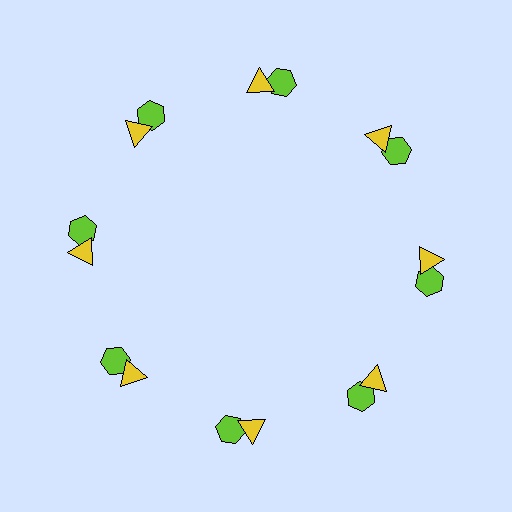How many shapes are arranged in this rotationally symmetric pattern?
There are 16 shapes, arranged in 8 groups of 2.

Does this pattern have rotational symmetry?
Yes, this pattern has 8-fold rotational symmetry. It looks the same after rotating 45 degrees around the center.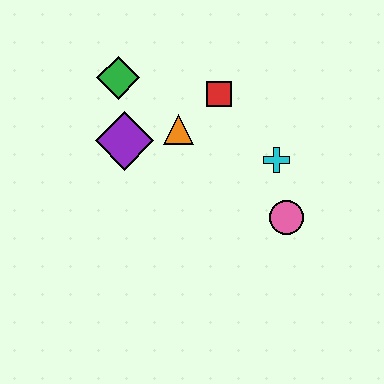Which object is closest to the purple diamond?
The orange triangle is closest to the purple diamond.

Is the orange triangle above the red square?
No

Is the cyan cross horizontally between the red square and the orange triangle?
No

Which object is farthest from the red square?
The pink circle is farthest from the red square.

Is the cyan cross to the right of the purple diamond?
Yes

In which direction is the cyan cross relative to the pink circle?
The cyan cross is above the pink circle.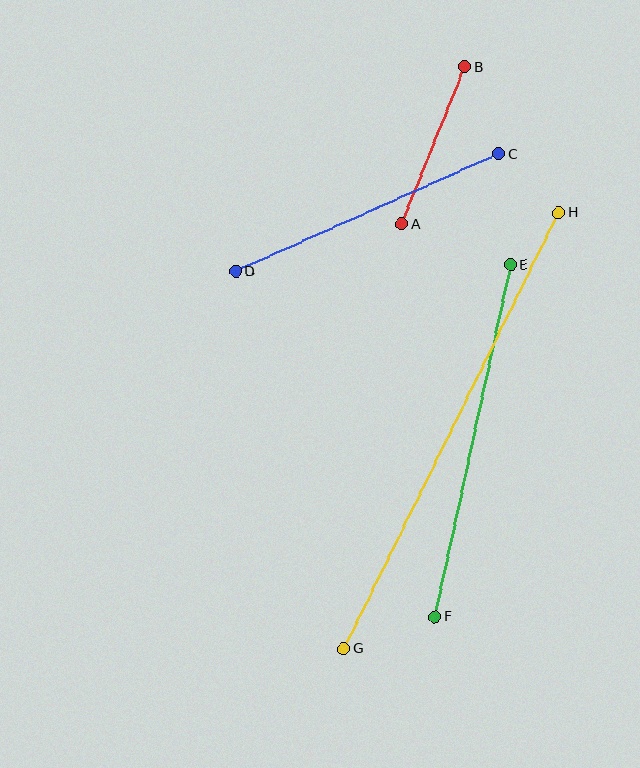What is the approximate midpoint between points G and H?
The midpoint is at approximately (451, 431) pixels.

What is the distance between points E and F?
The distance is approximately 360 pixels.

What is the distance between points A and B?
The distance is approximately 169 pixels.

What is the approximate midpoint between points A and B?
The midpoint is at approximately (433, 146) pixels.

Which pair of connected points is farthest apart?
Points G and H are farthest apart.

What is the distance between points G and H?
The distance is approximately 486 pixels.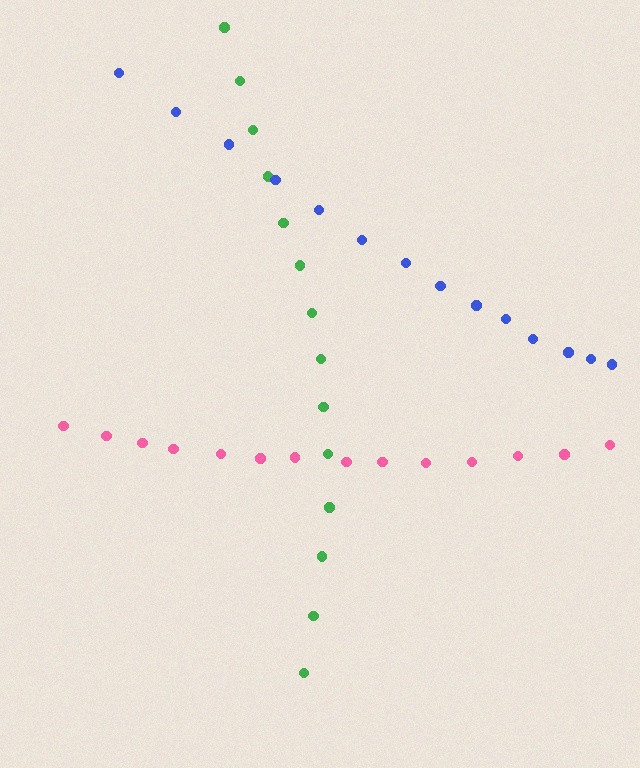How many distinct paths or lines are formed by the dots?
There are 3 distinct paths.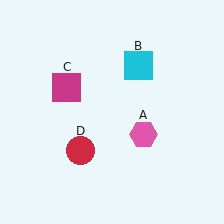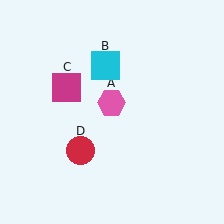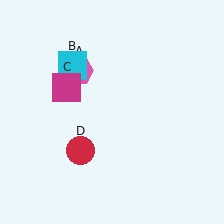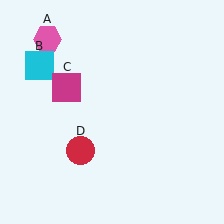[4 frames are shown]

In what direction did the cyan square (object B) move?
The cyan square (object B) moved left.